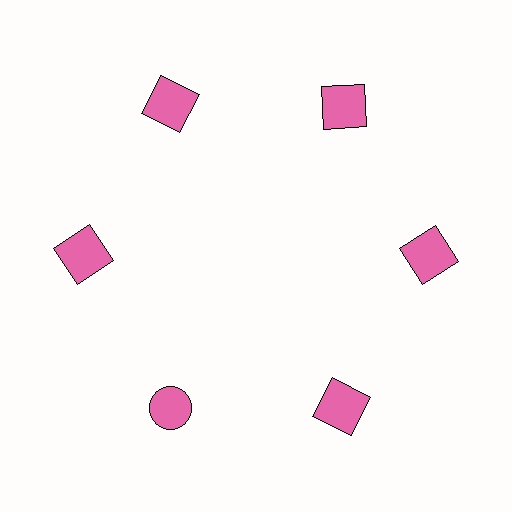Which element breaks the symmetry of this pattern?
The pink circle at roughly the 7 o'clock position breaks the symmetry. All other shapes are pink squares.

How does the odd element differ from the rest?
It has a different shape: circle instead of square.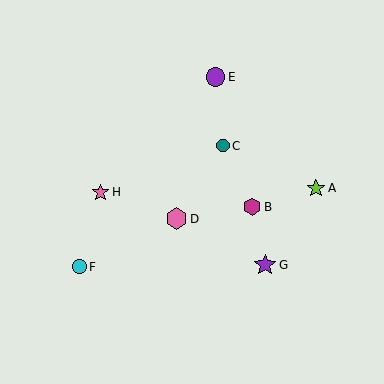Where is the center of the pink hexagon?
The center of the pink hexagon is at (177, 219).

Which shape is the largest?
The purple star (labeled G) is the largest.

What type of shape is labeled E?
Shape E is a purple circle.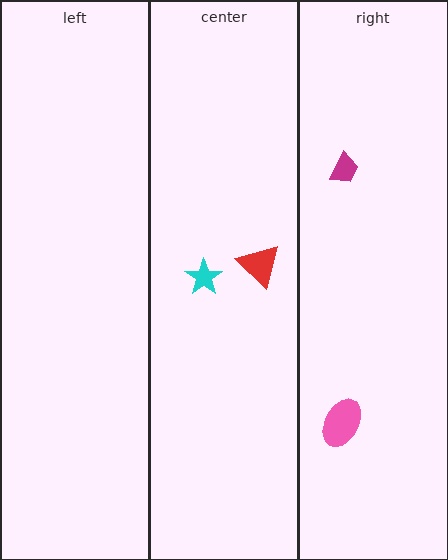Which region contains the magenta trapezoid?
The right region.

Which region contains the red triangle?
The center region.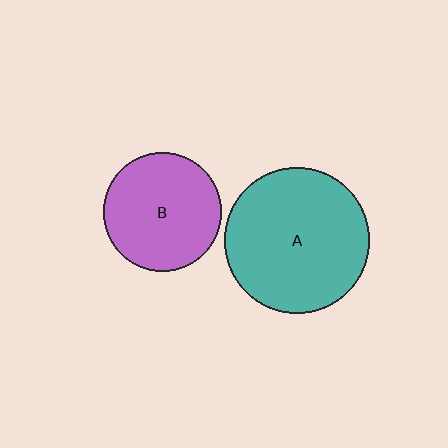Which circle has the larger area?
Circle A (teal).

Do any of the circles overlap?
No, none of the circles overlap.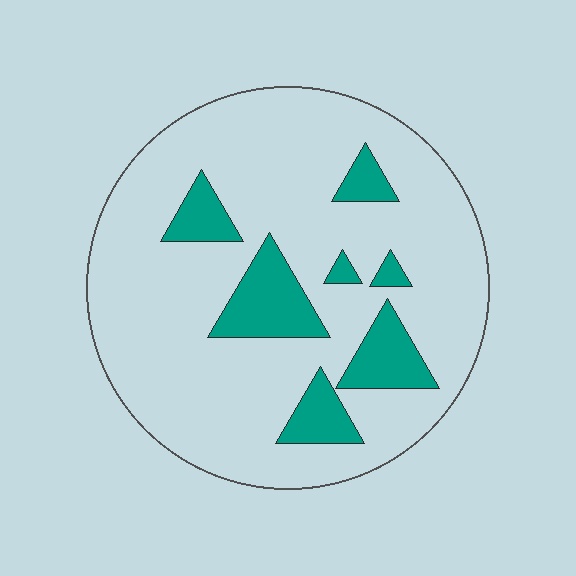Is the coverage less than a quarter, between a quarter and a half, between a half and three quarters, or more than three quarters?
Less than a quarter.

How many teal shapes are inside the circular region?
7.